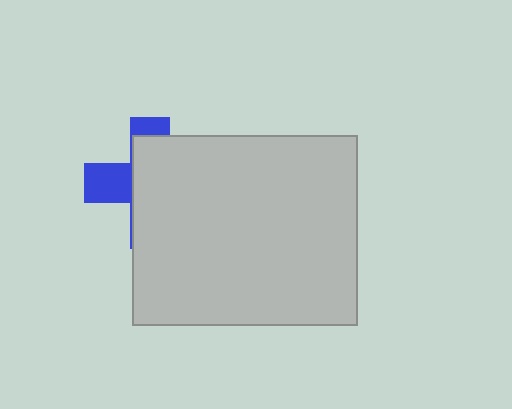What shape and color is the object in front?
The object in front is a light gray rectangle.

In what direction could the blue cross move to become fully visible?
The blue cross could move left. That would shift it out from behind the light gray rectangle entirely.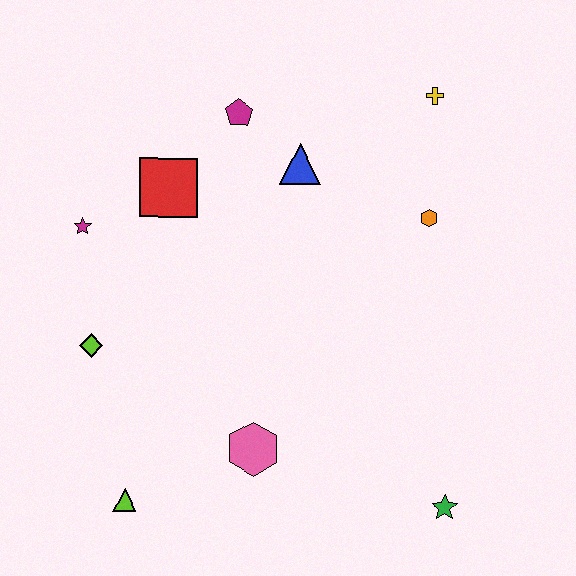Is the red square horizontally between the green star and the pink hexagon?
No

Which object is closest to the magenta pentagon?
The blue triangle is closest to the magenta pentagon.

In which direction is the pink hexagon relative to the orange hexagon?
The pink hexagon is below the orange hexagon.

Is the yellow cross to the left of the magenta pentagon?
No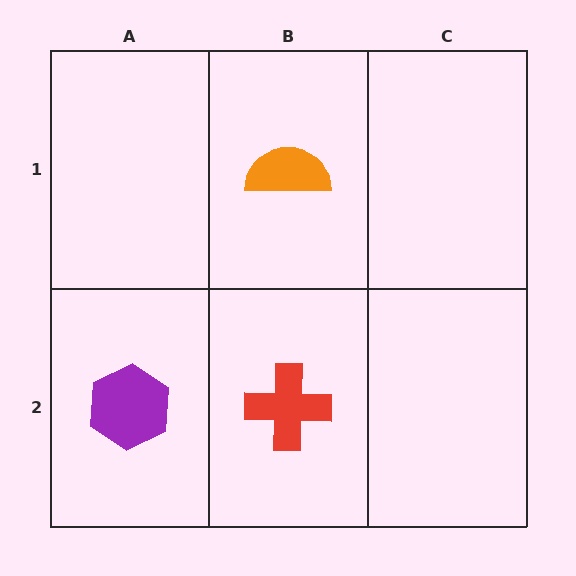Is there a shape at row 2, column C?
No, that cell is empty.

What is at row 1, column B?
An orange semicircle.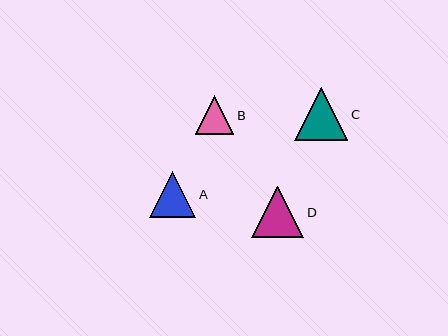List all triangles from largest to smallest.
From largest to smallest: C, D, A, B.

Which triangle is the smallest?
Triangle B is the smallest with a size of approximately 38 pixels.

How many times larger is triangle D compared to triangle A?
Triangle D is approximately 1.1 times the size of triangle A.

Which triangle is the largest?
Triangle C is the largest with a size of approximately 53 pixels.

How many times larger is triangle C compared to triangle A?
Triangle C is approximately 1.1 times the size of triangle A.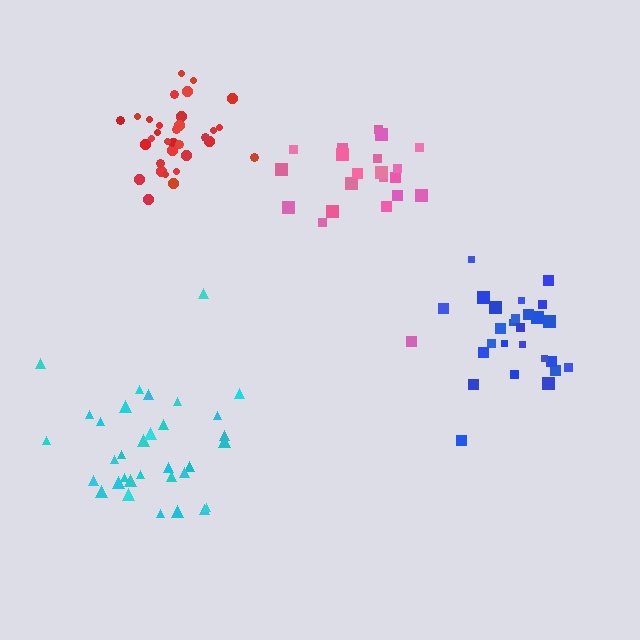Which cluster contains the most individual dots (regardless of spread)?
Cyan (34).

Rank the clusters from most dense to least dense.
red, blue, cyan, pink.